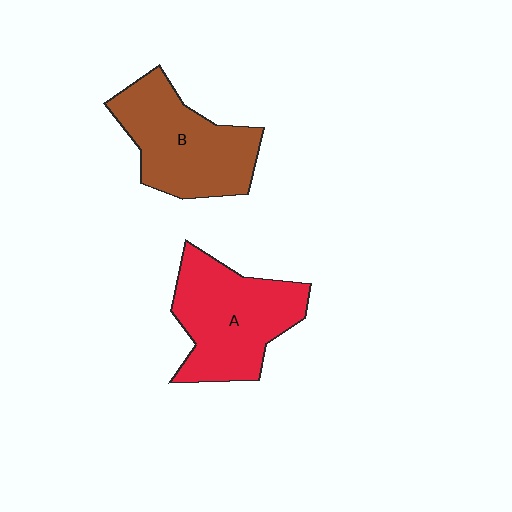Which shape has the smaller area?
Shape B (brown).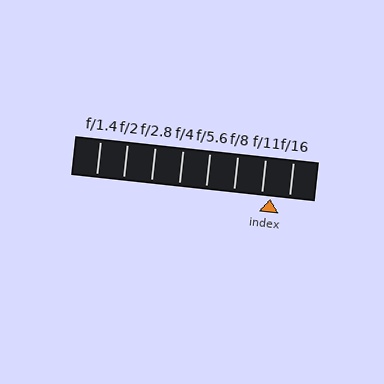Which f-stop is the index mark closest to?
The index mark is closest to f/11.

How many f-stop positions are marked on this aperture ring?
There are 8 f-stop positions marked.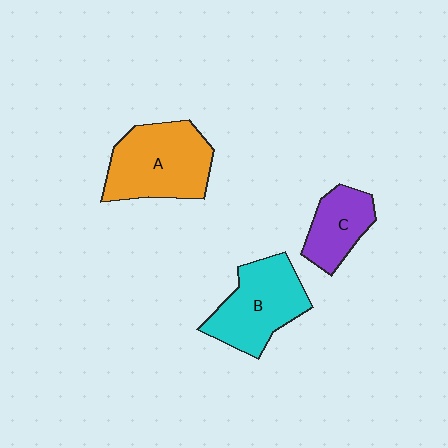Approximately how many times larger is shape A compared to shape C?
Approximately 1.8 times.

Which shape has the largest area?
Shape A (orange).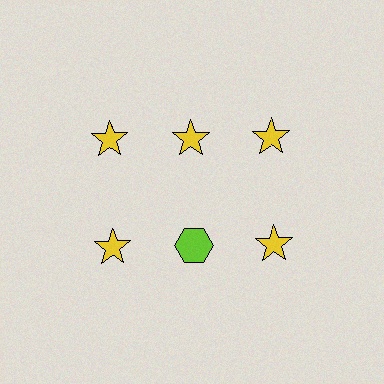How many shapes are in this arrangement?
There are 6 shapes arranged in a grid pattern.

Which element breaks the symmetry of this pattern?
The lime hexagon in the second row, second from left column breaks the symmetry. All other shapes are yellow stars.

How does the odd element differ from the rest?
It differs in both color (lime instead of yellow) and shape (hexagon instead of star).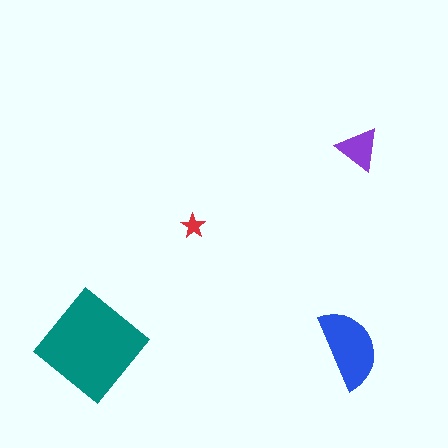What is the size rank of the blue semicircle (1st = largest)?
2nd.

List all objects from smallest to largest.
The red star, the purple triangle, the blue semicircle, the teal diamond.